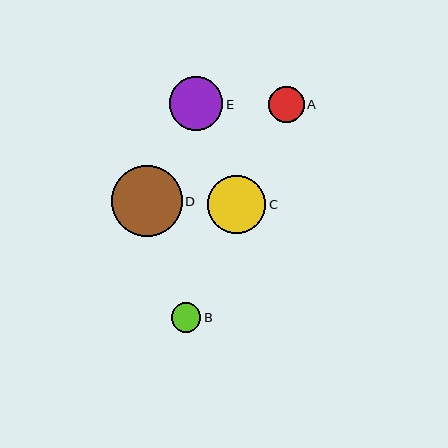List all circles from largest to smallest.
From largest to smallest: D, C, E, A, B.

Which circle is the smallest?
Circle B is the smallest with a size of approximately 29 pixels.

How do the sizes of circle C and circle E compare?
Circle C and circle E are approximately the same size.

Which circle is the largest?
Circle D is the largest with a size of approximately 71 pixels.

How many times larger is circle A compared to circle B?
Circle A is approximately 1.2 times the size of circle B.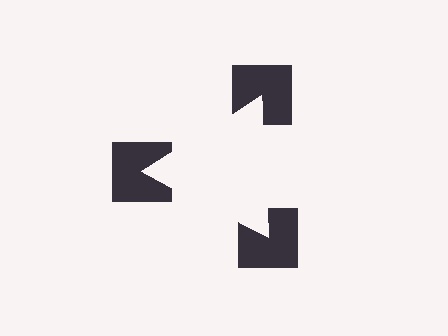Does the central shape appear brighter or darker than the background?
It typically appears slightly brighter than the background, even though no actual brightness change is drawn.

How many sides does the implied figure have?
3 sides.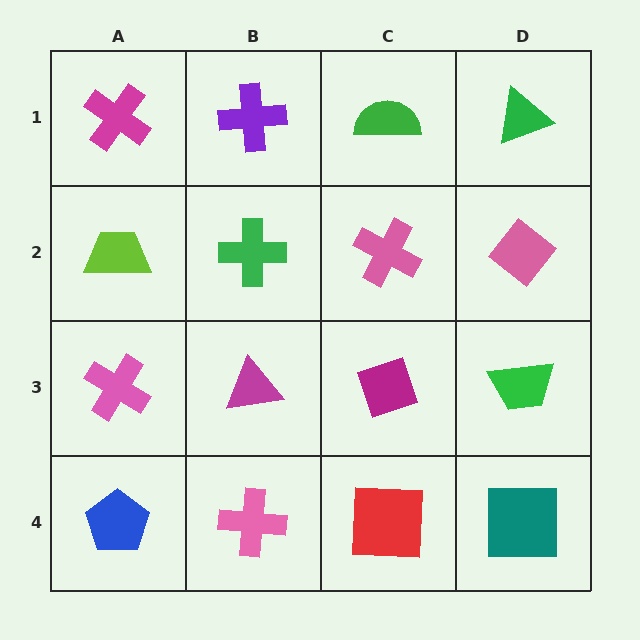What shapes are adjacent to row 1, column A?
A lime trapezoid (row 2, column A), a purple cross (row 1, column B).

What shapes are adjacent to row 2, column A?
A magenta cross (row 1, column A), a pink cross (row 3, column A), a green cross (row 2, column B).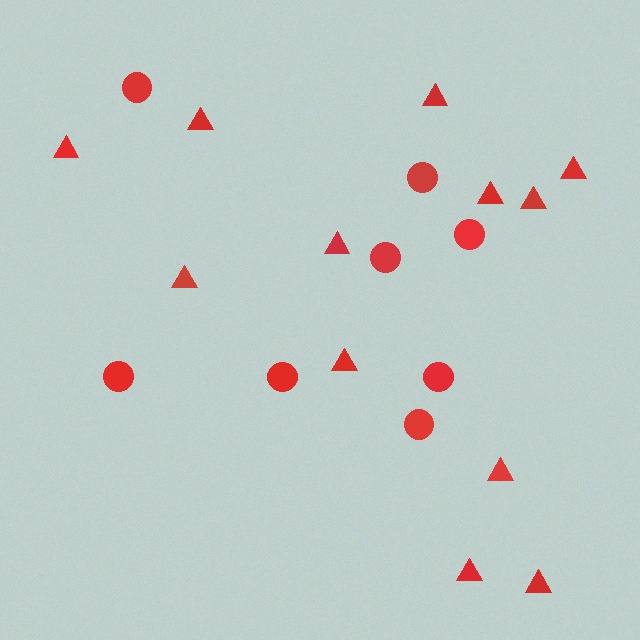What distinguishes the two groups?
There are 2 groups: one group of triangles (12) and one group of circles (8).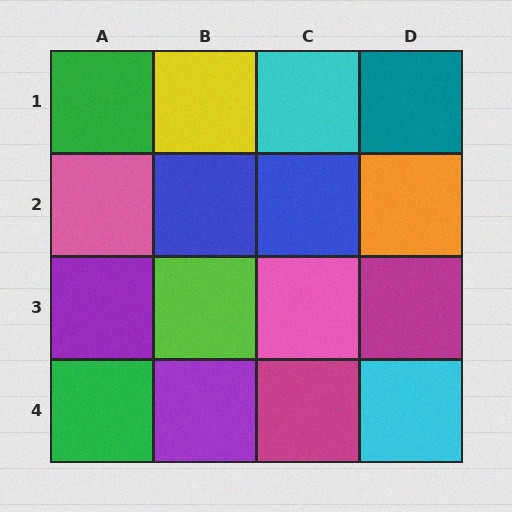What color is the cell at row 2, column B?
Blue.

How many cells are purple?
2 cells are purple.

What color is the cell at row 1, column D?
Teal.